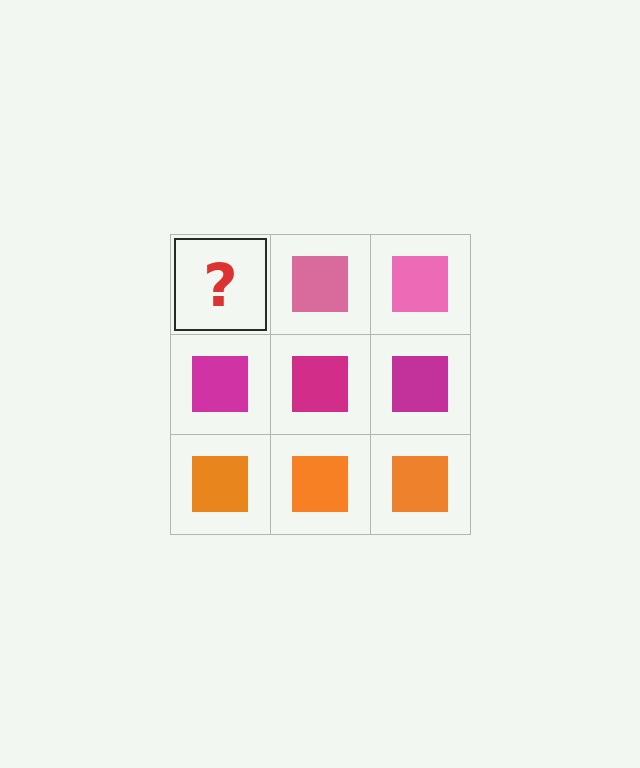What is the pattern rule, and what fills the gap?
The rule is that each row has a consistent color. The gap should be filled with a pink square.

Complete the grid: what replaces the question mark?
The question mark should be replaced with a pink square.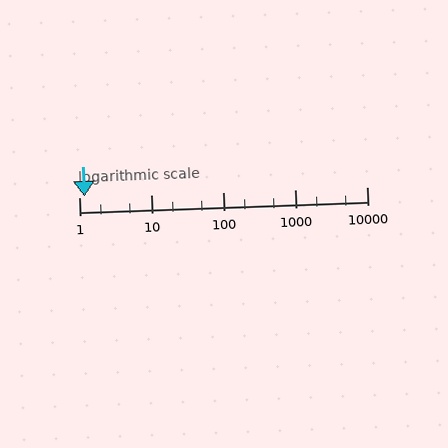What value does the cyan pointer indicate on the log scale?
The pointer indicates approximately 1.2.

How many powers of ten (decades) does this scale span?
The scale spans 4 decades, from 1 to 10000.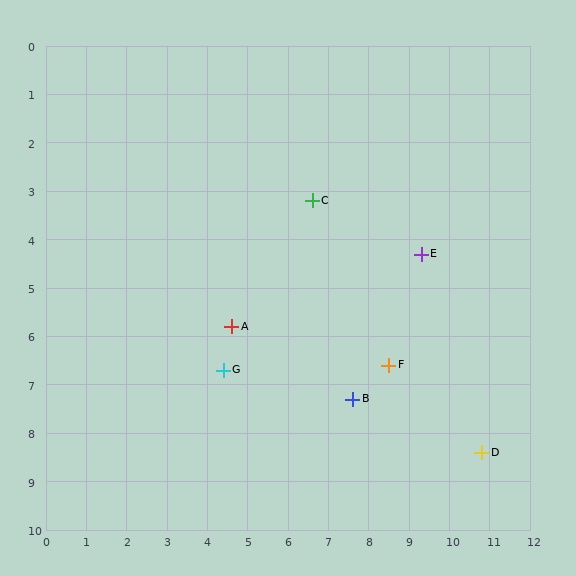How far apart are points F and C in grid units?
Points F and C are about 3.9 grid units apart.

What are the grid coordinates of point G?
Point G is at approximately (4.4, 6.7).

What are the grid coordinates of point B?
Point B is at approximately (7.6, 7.3).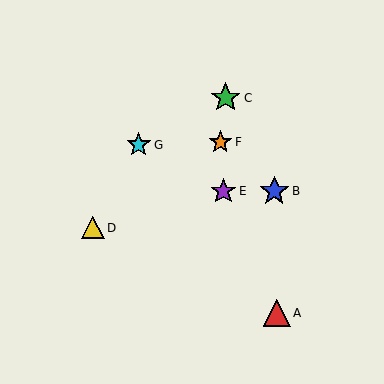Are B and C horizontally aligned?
No, B is at y≈191 and C is at y≈98.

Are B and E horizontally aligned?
Yes, both are at y≈191.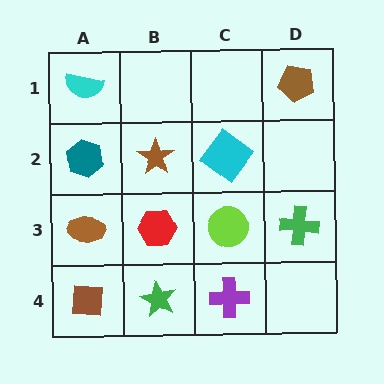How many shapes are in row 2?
3 shapes.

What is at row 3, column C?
A lime circle.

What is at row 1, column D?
A brown pentagon.